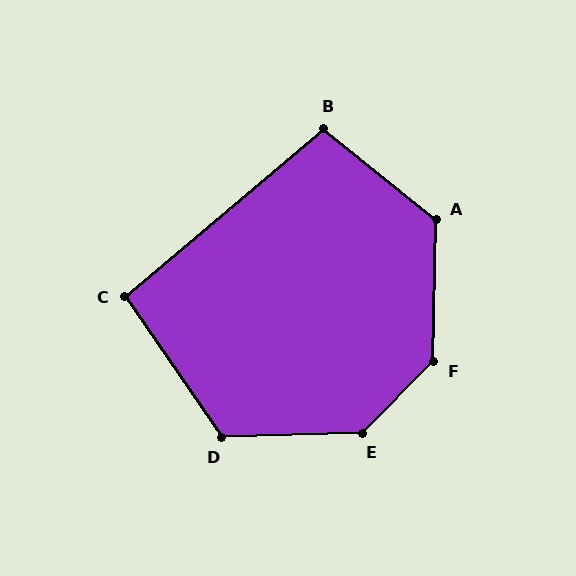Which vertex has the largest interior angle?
E, at approximately 136 degrees.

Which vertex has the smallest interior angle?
C, at approximately 96 degrees.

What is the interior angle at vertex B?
Approximately 101 degrees (obtuse).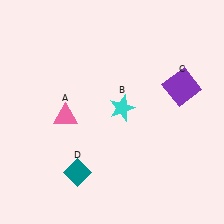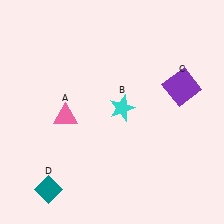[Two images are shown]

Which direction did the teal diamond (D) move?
The teal diamond (D) moved left.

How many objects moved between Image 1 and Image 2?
1 object moved between the two images.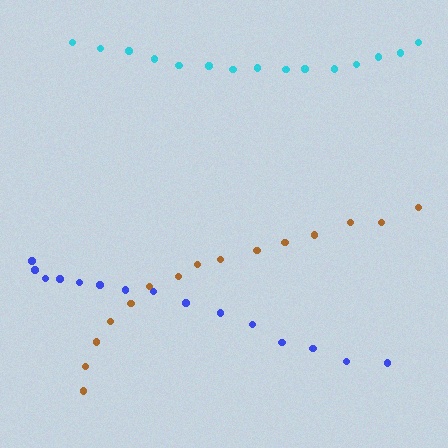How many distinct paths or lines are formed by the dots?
There are 3 distinct paths.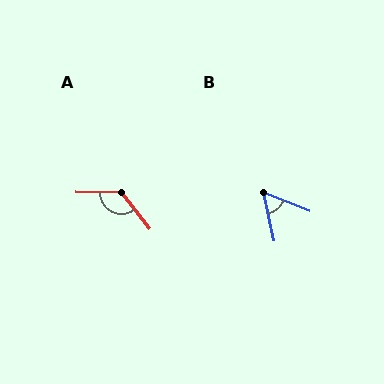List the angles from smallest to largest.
B (56°), A (129°).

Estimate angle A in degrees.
Approximately 129 degrees.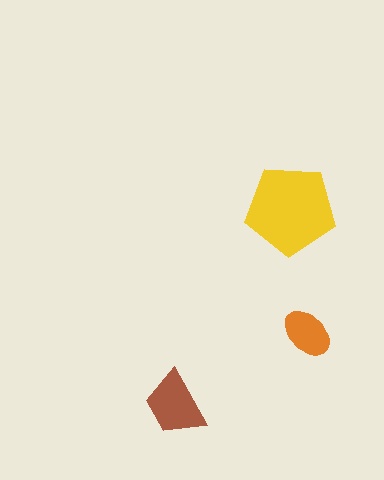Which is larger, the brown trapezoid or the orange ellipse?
The brown trapezoid.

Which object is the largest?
The yellow pentagon.